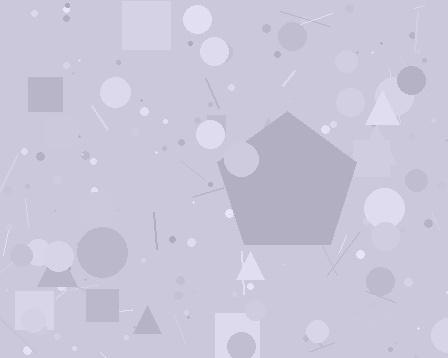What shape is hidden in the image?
A pentagon is hidden in the image.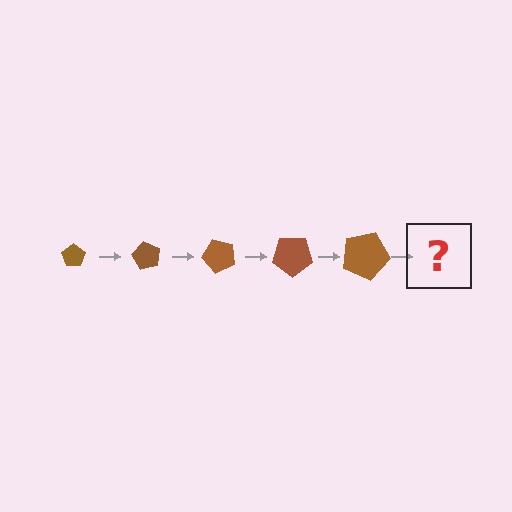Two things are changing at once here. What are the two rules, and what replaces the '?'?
The two rules are that the pentagon grows larger each step and it rotates 60 degrees each step. The '?' should be a pentagon, larger than the previous one and rotated 300 degrees from the start.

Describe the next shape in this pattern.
It should be a pentagon, larger than the previous one and rotated 300 degrees from the start.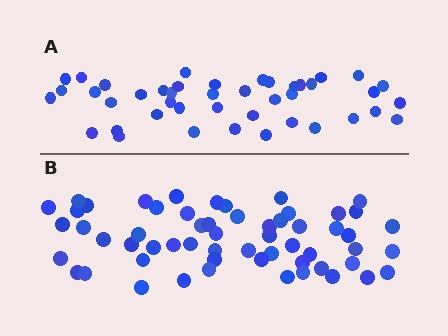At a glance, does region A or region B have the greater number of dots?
Region B (the bottom region) has more dots.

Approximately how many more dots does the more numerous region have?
Region B has approximately 15 more dots than region A.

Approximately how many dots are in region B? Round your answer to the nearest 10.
About 60 dots. (The exact count is 58, which rounds to 60.)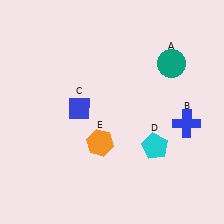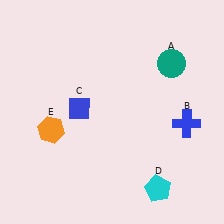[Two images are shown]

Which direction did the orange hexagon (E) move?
The orange hexagon (E) moved left.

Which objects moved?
The objects that moved are: the cyan pentagon (D), the orange hexagon (E).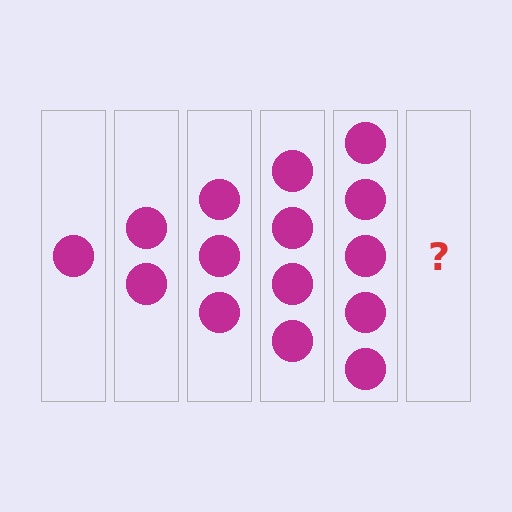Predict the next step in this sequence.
The next step is 6 circles.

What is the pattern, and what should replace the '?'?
The pattern is that each step adds one more circle. The '?' should be 6 circles.